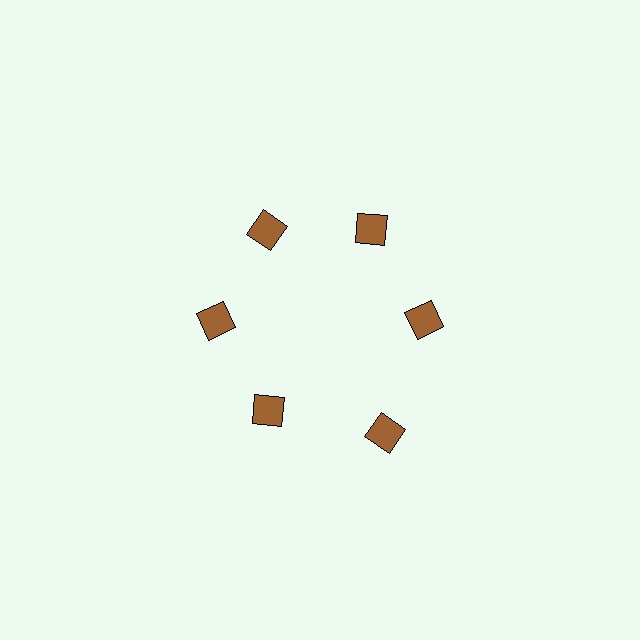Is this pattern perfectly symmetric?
No. The 6 brown squares are arranged in a ring, but one element near the 5 o'clock position is pushed outward from the center, breaking the 6-fold rotational symmetry.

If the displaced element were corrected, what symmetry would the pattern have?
It would have 6-fold rotational symmetry — the pattern would map onto itself every 60 degrees.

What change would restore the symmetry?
The symmetry would be restored by moving it inward, back onto the ring so that all 6 squares sit at equal angles and equal distance from the center.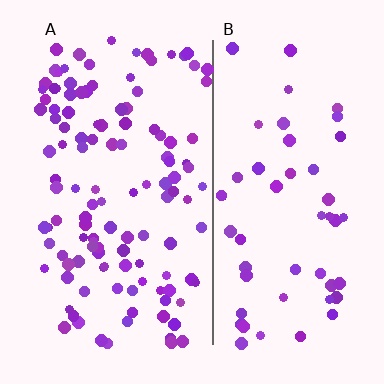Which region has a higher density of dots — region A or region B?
A (the left).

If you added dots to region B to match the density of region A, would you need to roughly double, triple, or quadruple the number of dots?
Approximately double.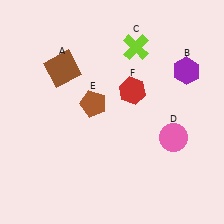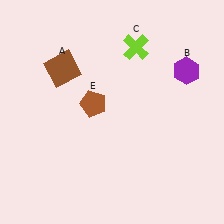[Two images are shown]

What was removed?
The pink circle (D), the red hexagon (F) were removed in Image 2.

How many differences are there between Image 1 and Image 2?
There are 2 differences between the two images.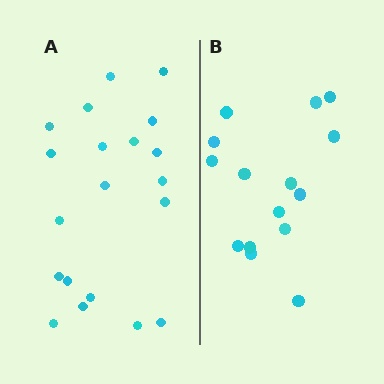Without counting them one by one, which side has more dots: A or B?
Region A (the left region) has more dots.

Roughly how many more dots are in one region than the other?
Region A has about 5 more dots than region B.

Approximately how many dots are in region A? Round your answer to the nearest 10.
About 20 dots.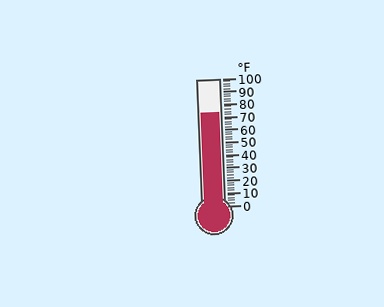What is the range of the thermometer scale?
The thermometer scale ranges from 0°F to 100°F.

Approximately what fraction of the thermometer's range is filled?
The thermometer is filled to approximately 75% of its range.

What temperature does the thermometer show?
The thermometer shows approximately 74°F.